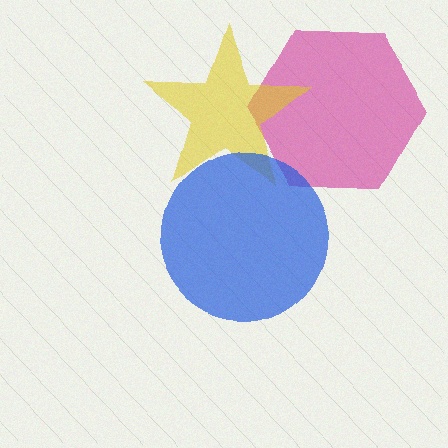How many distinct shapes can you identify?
There are 3 distinct shapes: a magenta hexagon, a yellow star, a blue circle.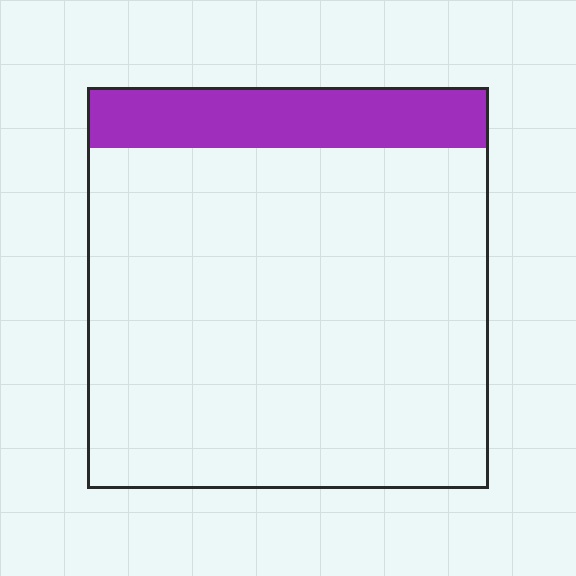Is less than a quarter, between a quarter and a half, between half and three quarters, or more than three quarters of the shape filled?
Less than a quarter.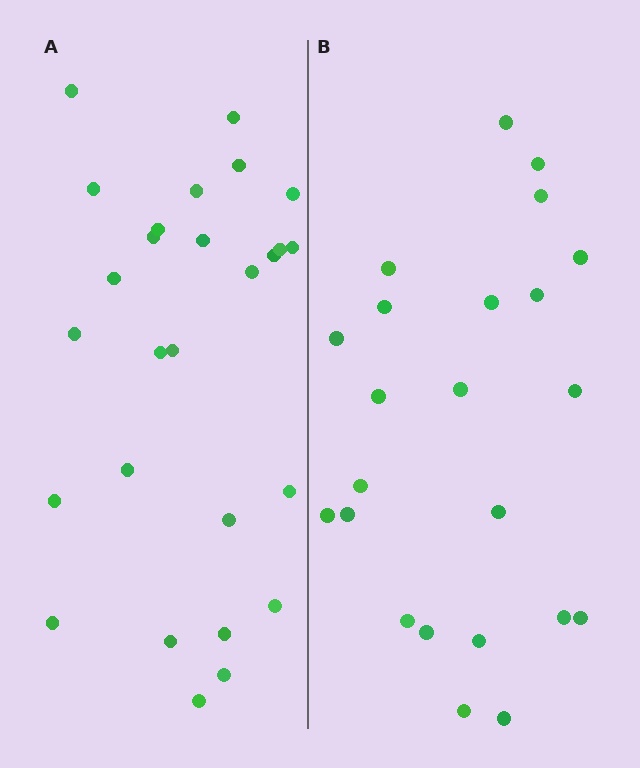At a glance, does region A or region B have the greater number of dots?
Region A (the left region) has more dots.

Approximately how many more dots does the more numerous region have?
Region A has about 4 more dots than region B.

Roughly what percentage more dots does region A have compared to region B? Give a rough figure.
About 15% more.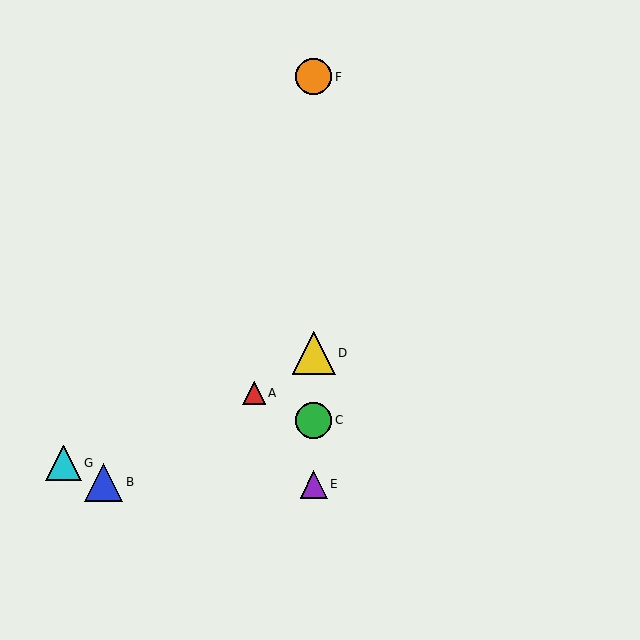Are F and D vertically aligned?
Yes, both are at x≈314.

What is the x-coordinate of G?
Object G is at x≈64.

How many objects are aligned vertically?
4 objects (C, D, E, F) are aligned vertically.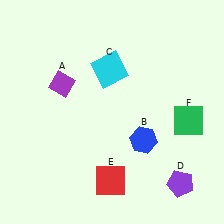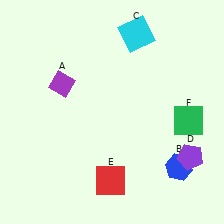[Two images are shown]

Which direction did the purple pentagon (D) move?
The purple pentagon (D) moved up.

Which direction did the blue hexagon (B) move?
The blue hexagon (B) moved right.